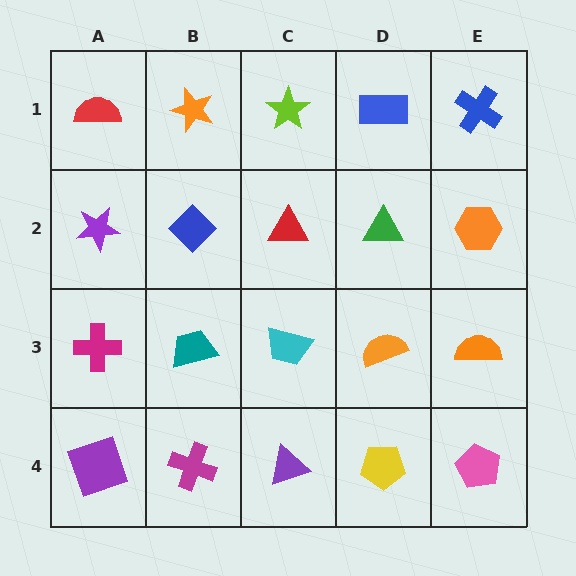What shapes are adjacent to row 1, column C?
A red triangle (row 2, column C), an orange star (row 1, column B), a blue rectangle (row 1, column D).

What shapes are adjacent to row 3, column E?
An orange hexagon (row 2, column E), a pink pentagon (row 4, column E), an orange semicircle (row 3, column D).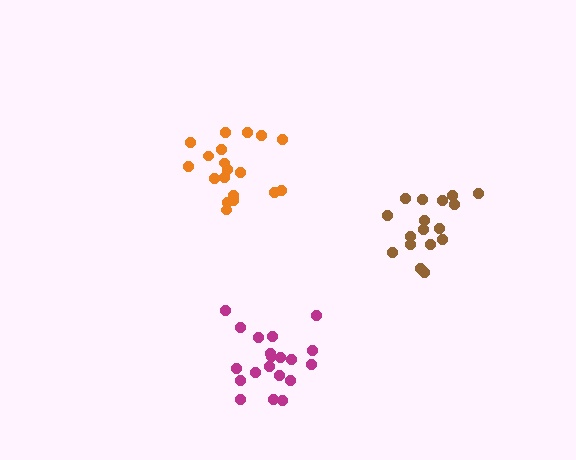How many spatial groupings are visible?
There are 3 spatial groupings.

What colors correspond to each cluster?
The clusters are colored: orange, magenta, brown.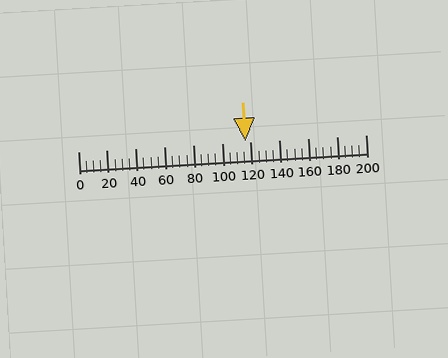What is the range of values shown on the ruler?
The ruler shows values from 0 to 200.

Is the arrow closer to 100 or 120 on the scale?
The arrow is closer to 120.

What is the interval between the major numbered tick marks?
The major tick marks are spaced 20 units apart.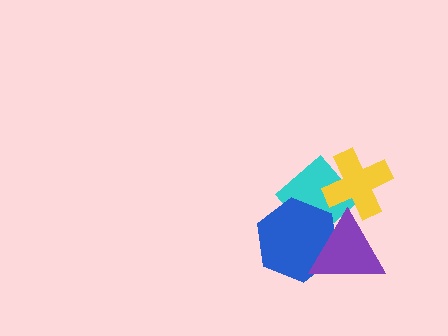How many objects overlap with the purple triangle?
3 objects overlap with the purple triangle.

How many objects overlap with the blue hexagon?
2 objects overlap with the blue hexagon.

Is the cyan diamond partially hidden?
Yes, it is partially covered by another shape.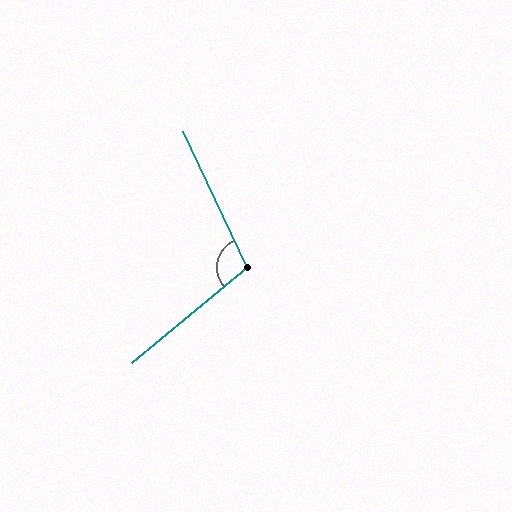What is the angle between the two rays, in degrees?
Approximately 105 degrees.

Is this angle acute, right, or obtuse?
It is obtuse.